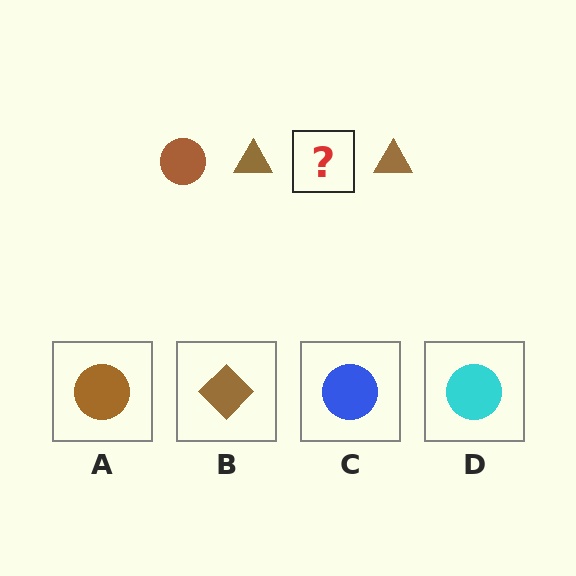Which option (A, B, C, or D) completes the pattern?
A.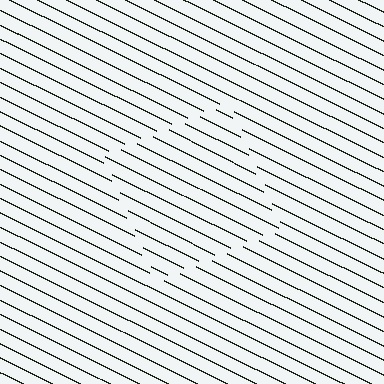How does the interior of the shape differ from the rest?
The interior of the shape contains the same grating, shifted by half a period — the contour is defined by the phase discontinuity where line-ends from the inner and outer gratings abut.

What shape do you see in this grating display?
An illusory square. The interior of the shape contains the same grating, shifted by half a period — the contour is defined by the phase discontinuity where line-ends from the inner and outer gratings abut.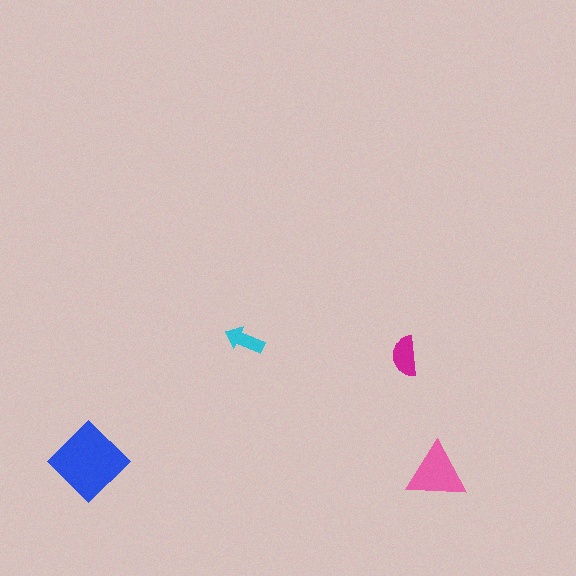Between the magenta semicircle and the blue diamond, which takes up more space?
The blue diamond.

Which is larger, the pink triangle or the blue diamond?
The blue diamond.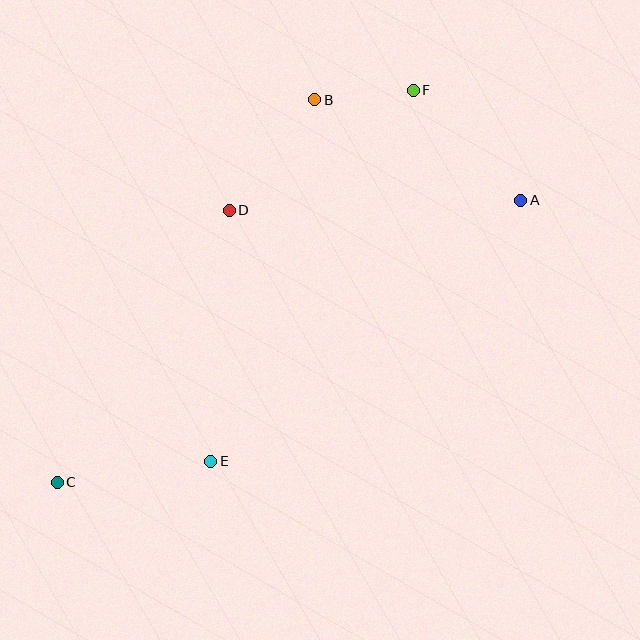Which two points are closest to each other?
Points B and F are closest to each other.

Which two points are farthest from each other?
Points A and C are farthest from each other.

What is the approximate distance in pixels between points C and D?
The distance between C and D is approximately 322 pixels.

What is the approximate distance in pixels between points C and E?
The distance between C and E is approximately 155 pixels.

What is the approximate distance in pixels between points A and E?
The distance between A and E is approximately 405 pixels.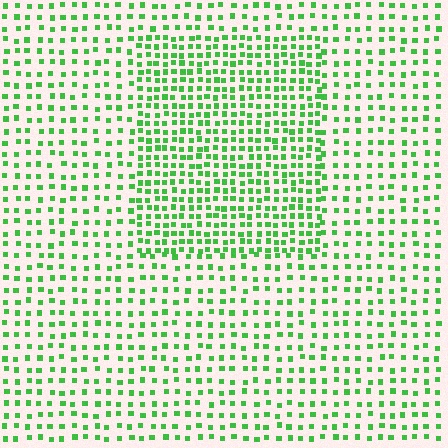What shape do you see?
I see a rectangle.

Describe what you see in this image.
The image contains small green elements arranged at two different densities. A rectangle-shaped region is visible where the elements are more densely packed than the surrounding area.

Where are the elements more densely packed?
The elements are more densely packed inside the rectangle boundary.